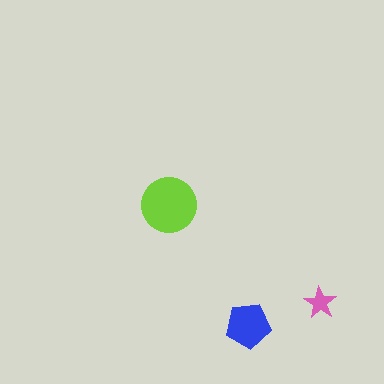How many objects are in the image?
There are 3 objects in the image.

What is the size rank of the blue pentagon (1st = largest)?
2nd.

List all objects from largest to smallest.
The lime circle, the blue pentagon, the pink star.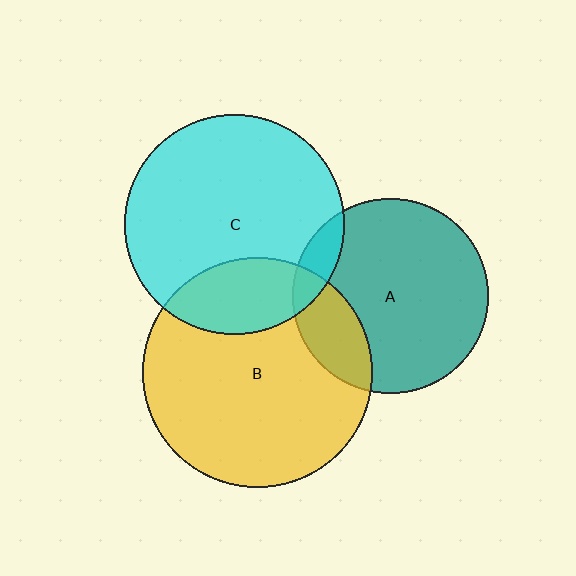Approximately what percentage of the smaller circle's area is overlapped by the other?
Approximately 25%.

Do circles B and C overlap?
Yes.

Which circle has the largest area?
Circle B (yellow).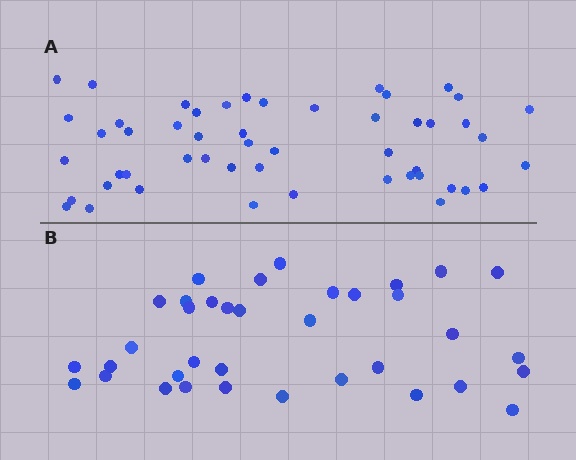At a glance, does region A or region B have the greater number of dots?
Region A (the top region) has more dots.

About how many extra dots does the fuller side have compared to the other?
Region A has approximately 15 more dots than region B.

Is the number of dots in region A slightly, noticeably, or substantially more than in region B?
Region A has noticeably more, but not dramatically so. The ratio is roughly 1.4 to 1.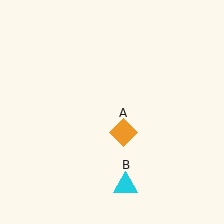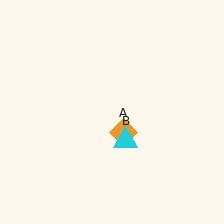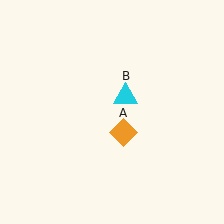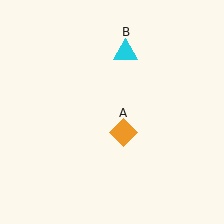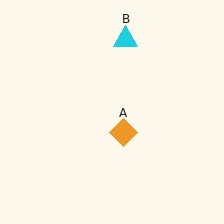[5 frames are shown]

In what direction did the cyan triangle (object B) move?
The cyan triangle (object B) moved up.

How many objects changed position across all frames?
1 object changed position: cyan triangle (object B).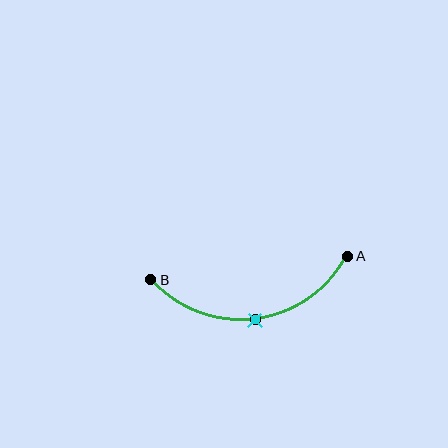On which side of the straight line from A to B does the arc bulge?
The arc bulges below the straight line connecting A and B.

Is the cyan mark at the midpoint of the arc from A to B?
Yes. The cyan mark lies on the arc at equal arc-length from both A and B — it is the arc midpoint.